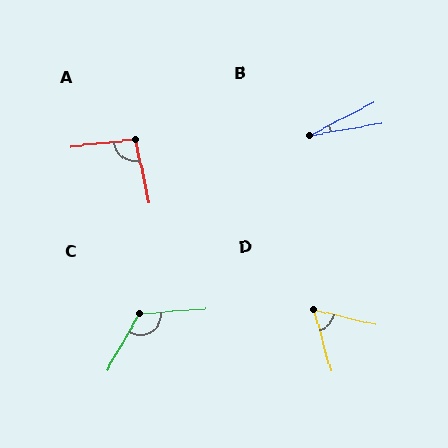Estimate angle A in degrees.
Approximately 96 degrees.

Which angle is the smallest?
B, at approximately 18 degrees.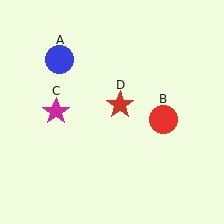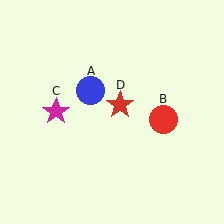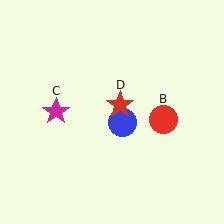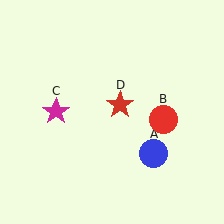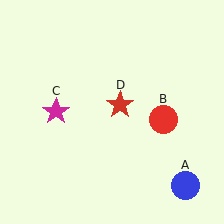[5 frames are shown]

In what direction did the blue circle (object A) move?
The blue circle (object A) moved down and to the right.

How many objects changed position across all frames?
1 object changed position: blue circle (object A).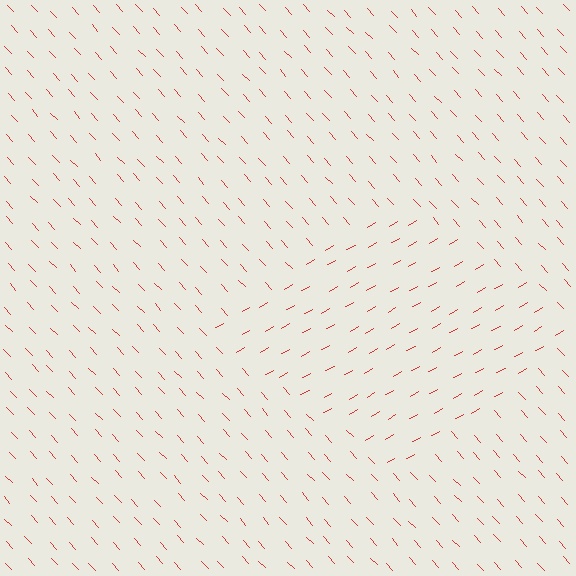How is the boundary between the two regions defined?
The boundary is defined purely by a change in line orientation (approximately 77 degrees difference). All lines are the same color and thickness.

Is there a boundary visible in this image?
Yes, there is a texture boundary formed by a change in line orientation.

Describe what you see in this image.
The image is filled with small red line segments. A diamond region in the image has lines oriented differently from the surrounding lines, creating a visible texture boundary.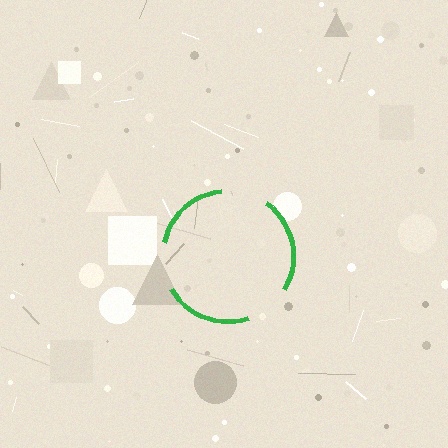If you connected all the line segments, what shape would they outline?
They would outline a circle.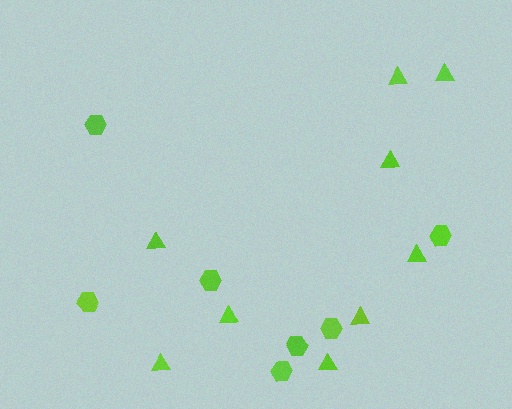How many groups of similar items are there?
There are 2 groups: one group of triangles (9) and one group of hexagons (7).